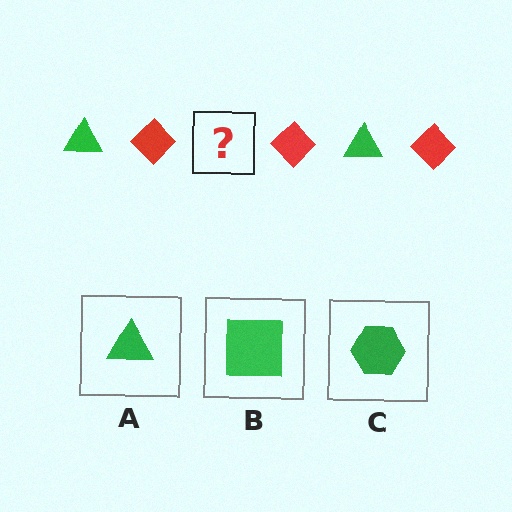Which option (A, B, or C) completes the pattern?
A.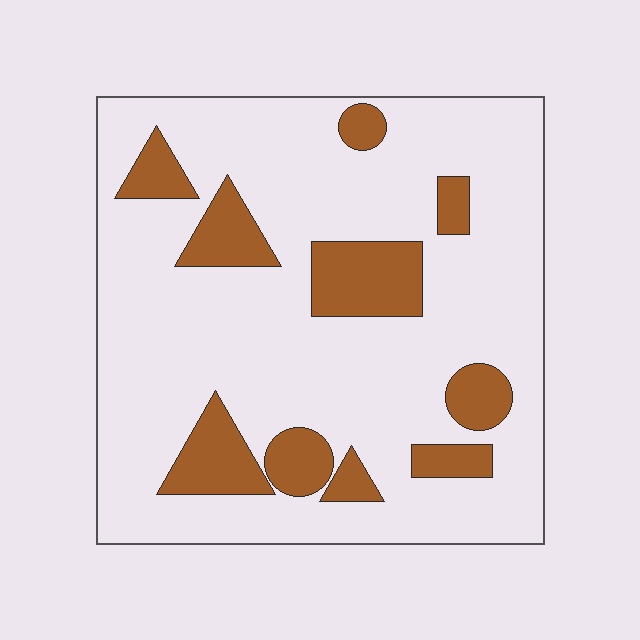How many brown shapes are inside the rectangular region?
10.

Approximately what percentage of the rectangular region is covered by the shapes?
Approximately 20%.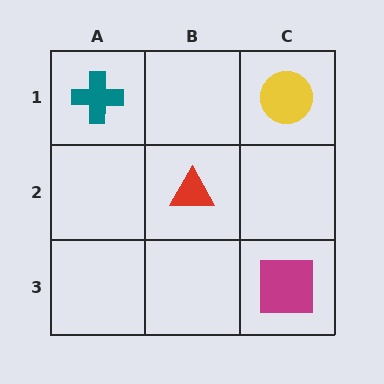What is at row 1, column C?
A yellow circle.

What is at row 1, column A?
A teal cross.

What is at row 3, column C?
A magenta square.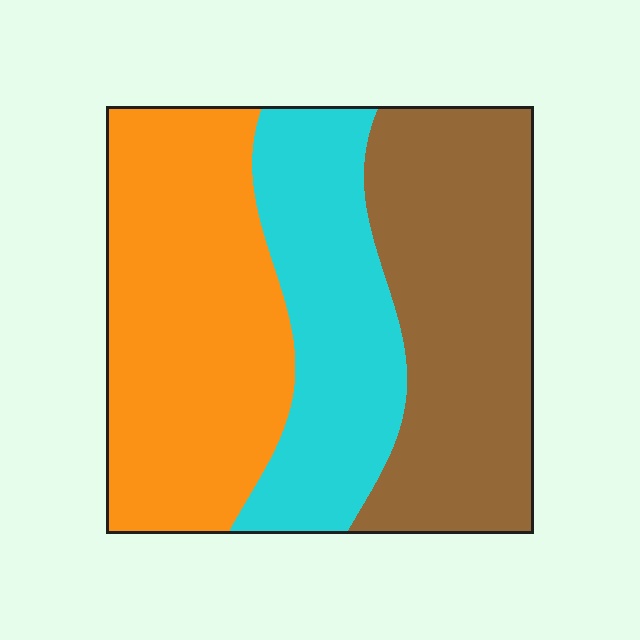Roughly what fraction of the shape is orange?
Orange covers 38% of the shape.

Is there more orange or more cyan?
Orange.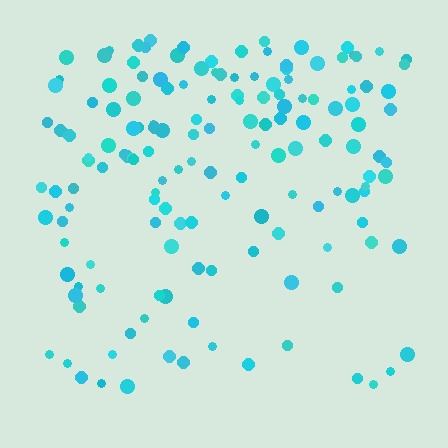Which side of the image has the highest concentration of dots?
The top.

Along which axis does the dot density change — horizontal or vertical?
Vertical.